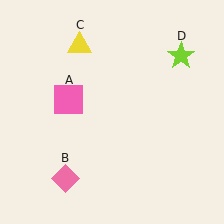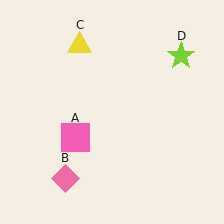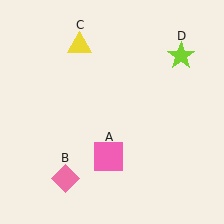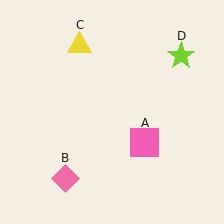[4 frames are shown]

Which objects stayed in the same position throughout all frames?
Pink diamond (object B) and yellow triangle (object C) and lime star (object D) remained stationary.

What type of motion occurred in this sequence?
The pink square (object A) rotated counterclockwise around the center of the scene.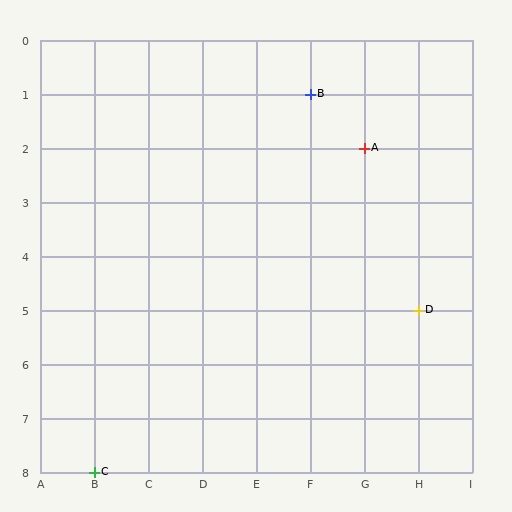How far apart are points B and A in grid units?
Points B and A are 1 column and 1 row apart (about 1.4 grid units diagonally).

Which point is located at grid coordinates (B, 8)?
Point C is at (B, 8).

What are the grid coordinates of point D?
Point D is at grid coordinates (H, 5).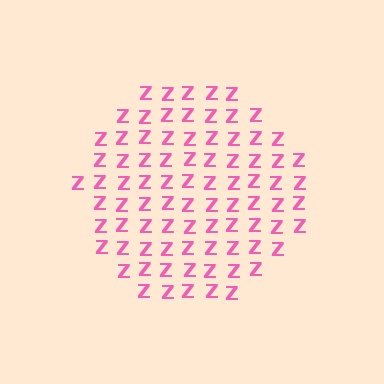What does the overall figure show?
The overall figure shows a circle.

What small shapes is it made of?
It is made of small letter Z's.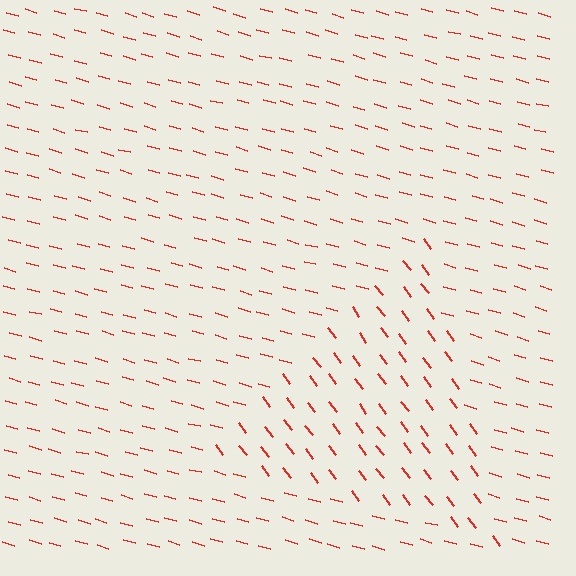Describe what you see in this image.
The image is filled with small red line segments. A triangle region in the image has lines oriented differently from the surrounding lines, creating a visible texture boundary.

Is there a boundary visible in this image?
Yes, there is a texture boundary formed by a change in line orientation.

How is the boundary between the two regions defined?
The boundary is defined purely by a change in line orientation (approximately 38 degrees difference). All lines are the same color and thickness.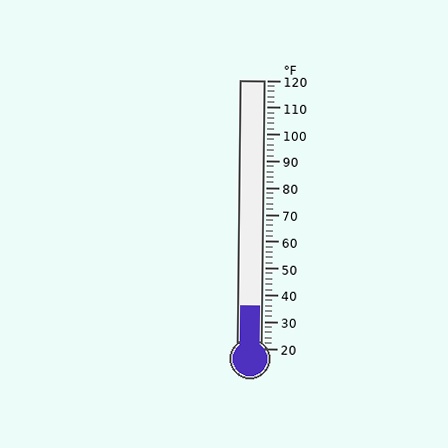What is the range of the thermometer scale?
The thermometer scale ranges from 20°F to 120°F.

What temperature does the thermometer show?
The thermometer shows approximately 36°F.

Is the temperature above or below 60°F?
The temperature is below 60°F.